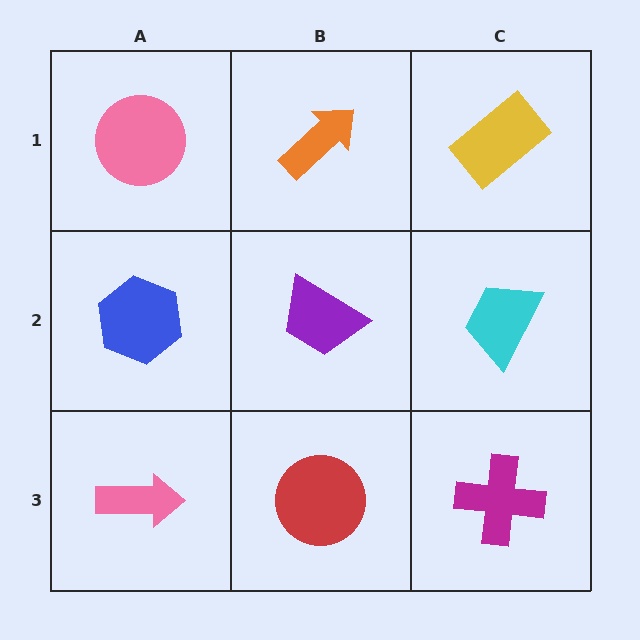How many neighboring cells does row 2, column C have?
3.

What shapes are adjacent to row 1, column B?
A purple trapezoid (row 2, column B), a pink circle (row 1, column A), a yellow rectangle (row 1, column C).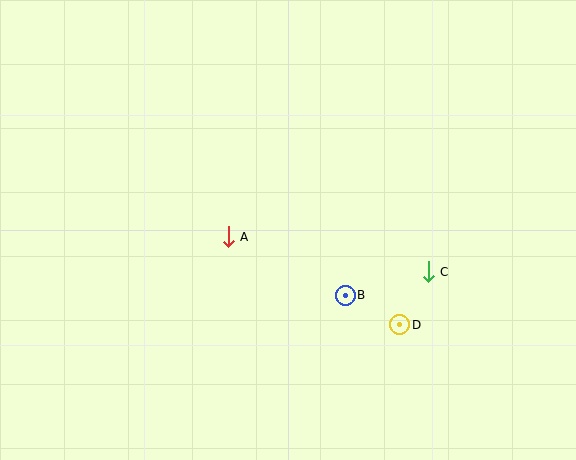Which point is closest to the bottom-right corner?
Point D is closest to the bottom-right corner.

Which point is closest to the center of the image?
Point A at (228, 237) is closest to the center.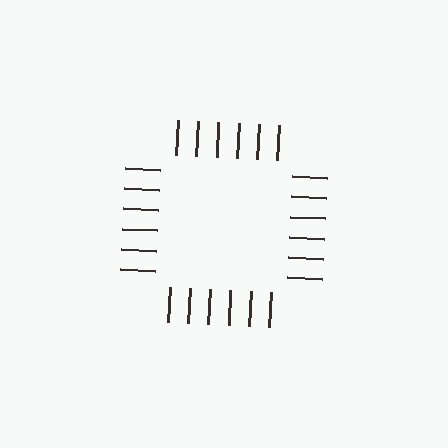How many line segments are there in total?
24 — 6 along each of the 4 edges.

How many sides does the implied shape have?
4 sides — the line-ends trace a square.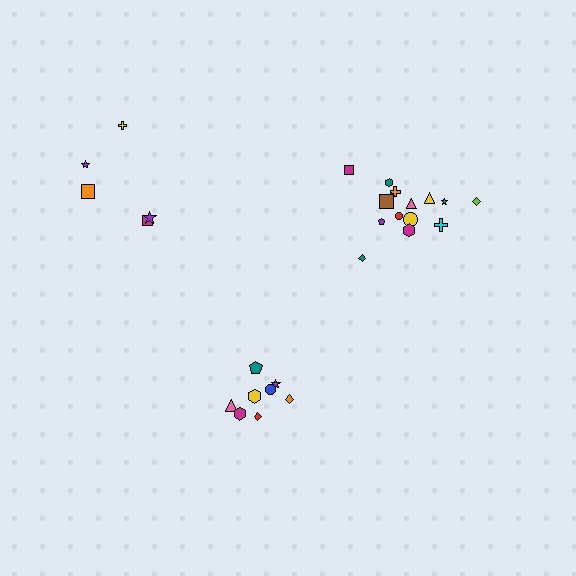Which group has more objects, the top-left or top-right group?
The top-right group.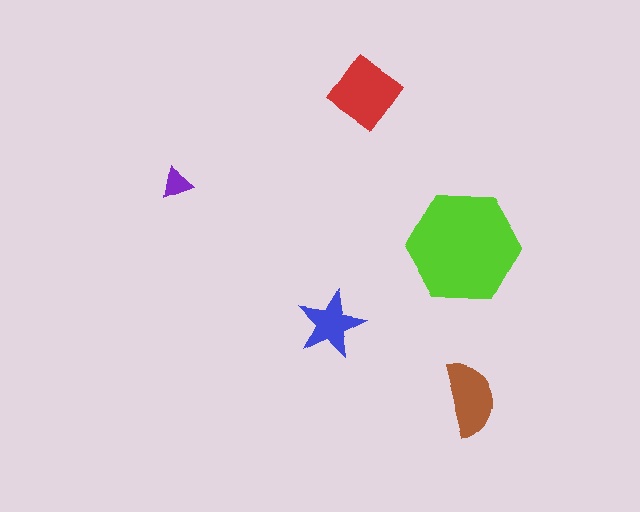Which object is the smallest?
The purple triangle.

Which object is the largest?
The lime hexagon.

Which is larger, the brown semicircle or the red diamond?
The red diamond.